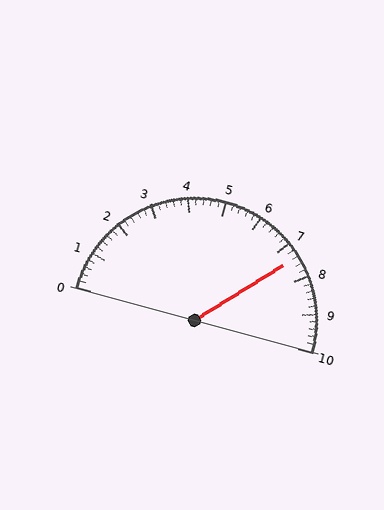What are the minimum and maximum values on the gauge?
The gauge ranges from 0 to 10.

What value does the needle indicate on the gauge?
The needle indicates approximately 7.4.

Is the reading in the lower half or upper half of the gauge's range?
The reading is in the upper half of the range (0 to 10).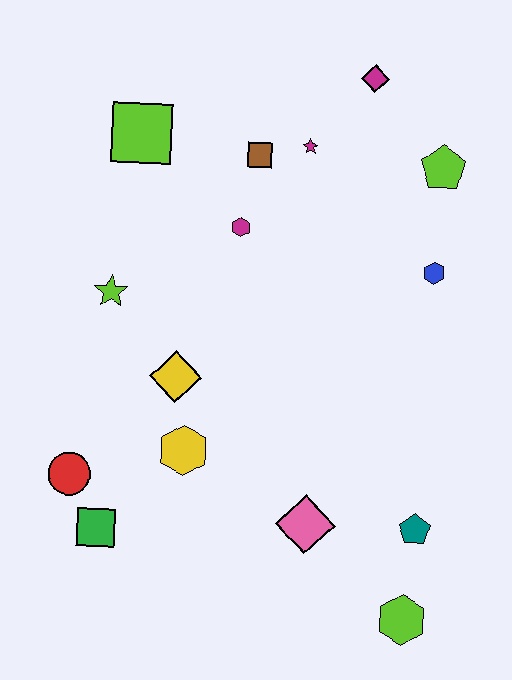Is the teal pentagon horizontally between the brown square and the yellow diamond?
No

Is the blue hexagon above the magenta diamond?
No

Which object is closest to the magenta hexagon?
The brown square is closest to the magenta hexagon.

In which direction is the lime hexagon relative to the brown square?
The lime hexagon is below the brown square.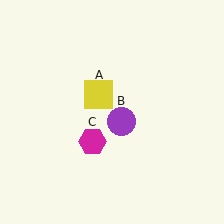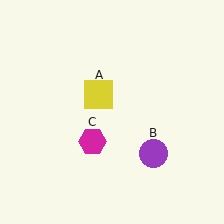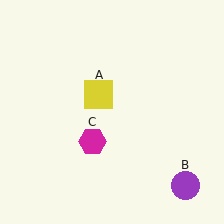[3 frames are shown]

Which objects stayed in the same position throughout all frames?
Yellow square (object A) and magenta hexagon (object C) remained stationary.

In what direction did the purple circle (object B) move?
The purple circle (object B) moved down and to the right.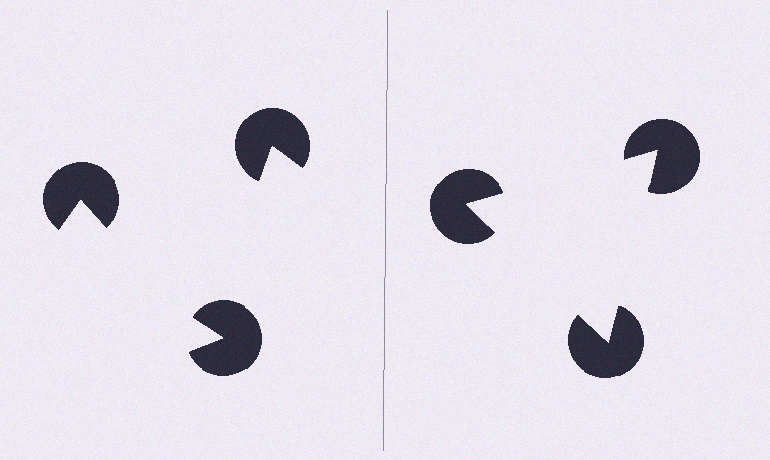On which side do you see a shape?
An illusory triangle appears on the right side. On the left side the wedge cuts are rotated, so no coherent shape forms.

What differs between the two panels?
The pac-man discs are positioned identically on both sides; only the wedge orientations differ. On the right they align to a triangle; on the left they are misaligned.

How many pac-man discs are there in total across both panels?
6 — 3 on each side.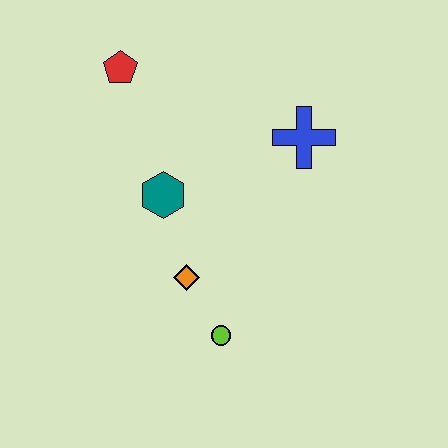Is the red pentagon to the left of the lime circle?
Yes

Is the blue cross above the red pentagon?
No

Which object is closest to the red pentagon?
The teal hexagon is closest to the red pentagon.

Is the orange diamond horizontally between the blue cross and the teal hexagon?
Yes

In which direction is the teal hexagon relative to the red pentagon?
The teal hexagon is below the red pentagon.